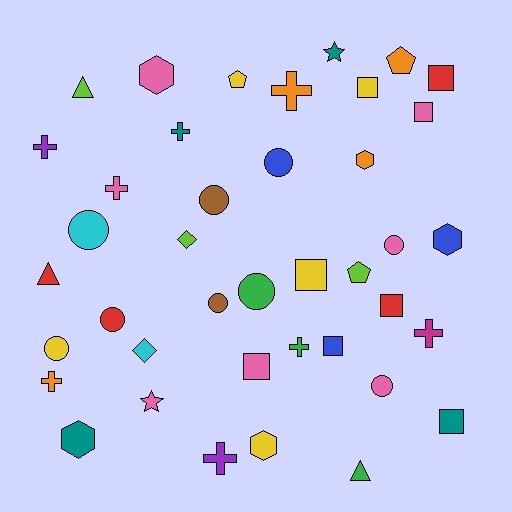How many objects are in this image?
There are 40 objects.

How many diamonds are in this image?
There are 2 diamonds.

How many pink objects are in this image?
There are 7 pink objects.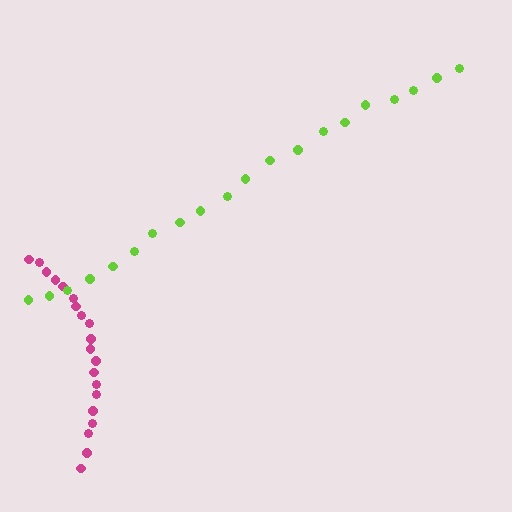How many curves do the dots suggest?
There are 2 distinct paths.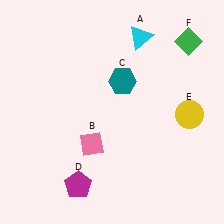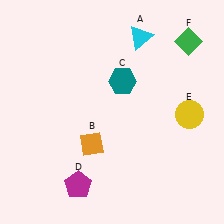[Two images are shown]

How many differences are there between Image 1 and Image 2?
There is 1 difference between the two images.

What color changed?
The diamond (B) changed from pink in Image 1 to orange in Image 2.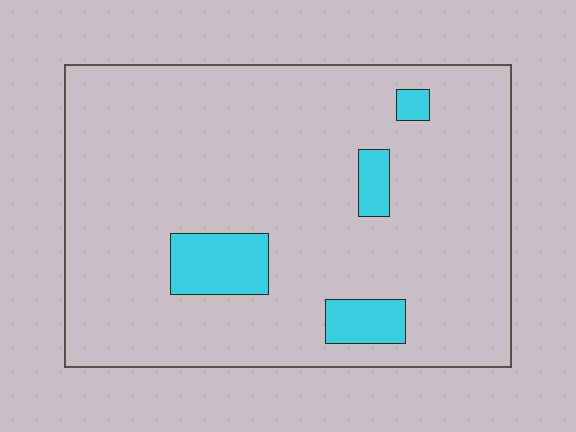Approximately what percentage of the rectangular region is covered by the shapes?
Approximately 10%.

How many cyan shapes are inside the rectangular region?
4.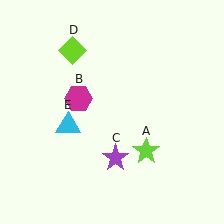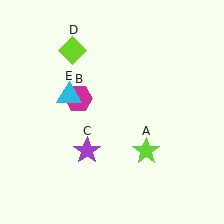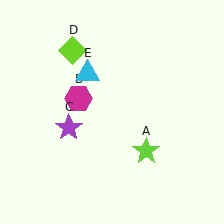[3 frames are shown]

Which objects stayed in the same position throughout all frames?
Lime star (object A) and magenta hexagon (object B) and lime diamond (object D) remained stationary.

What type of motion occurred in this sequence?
The purple star (object C), cyan triangle (object E) rotated clockwise around the center of the scene.